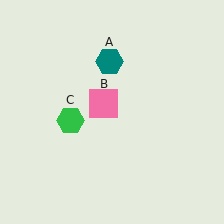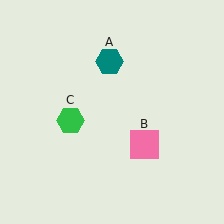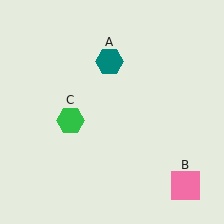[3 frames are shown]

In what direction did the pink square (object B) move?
The pink square (object B) moved down and to the right.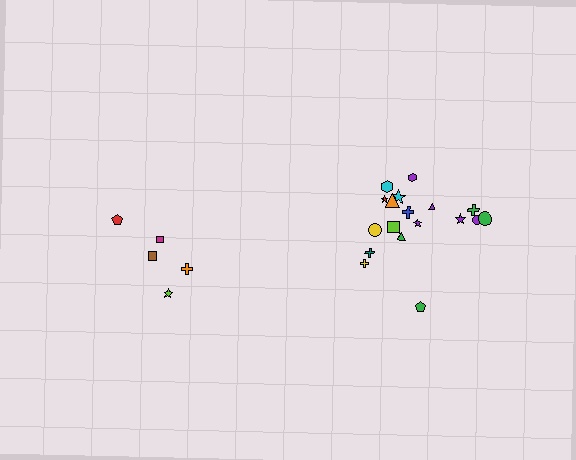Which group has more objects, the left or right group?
The right group.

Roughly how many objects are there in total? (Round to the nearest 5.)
Roughly 25 objects in total.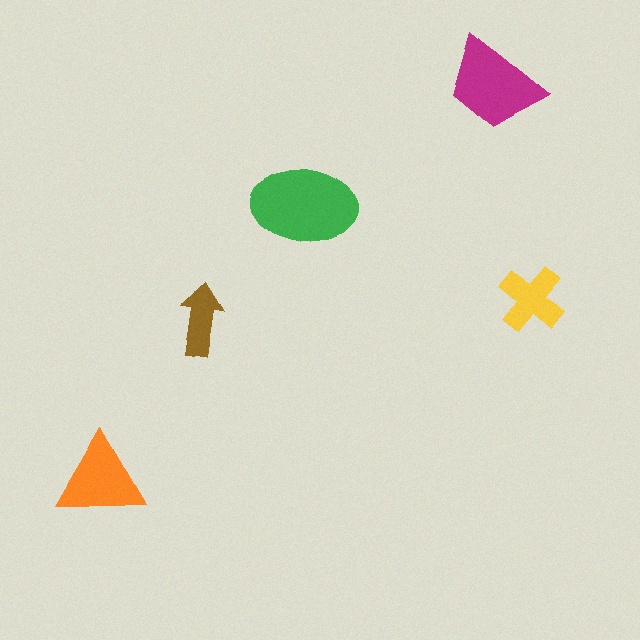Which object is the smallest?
The brown arrow.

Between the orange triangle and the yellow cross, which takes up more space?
The orange triangle.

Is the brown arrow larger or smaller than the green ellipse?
Smaller.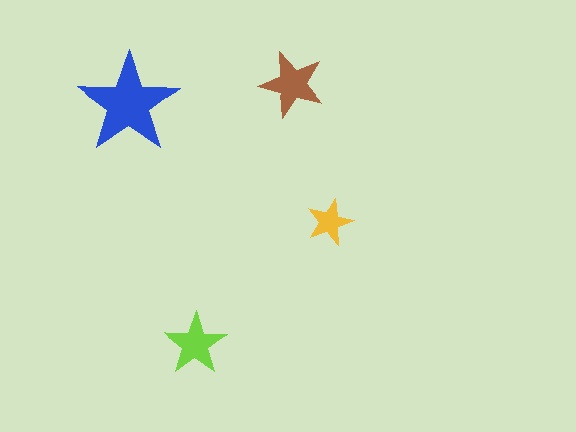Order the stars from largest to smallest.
the blue one, the brown one, the lime one, the yellow one.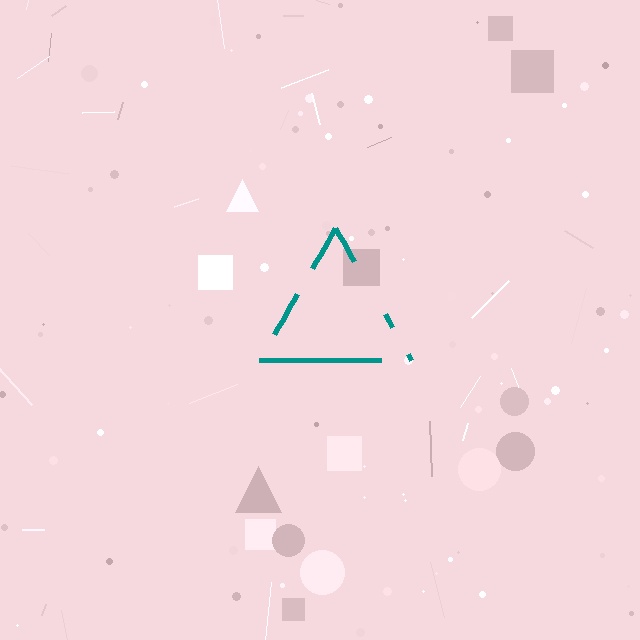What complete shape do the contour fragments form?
The contour fragments form a triangle.